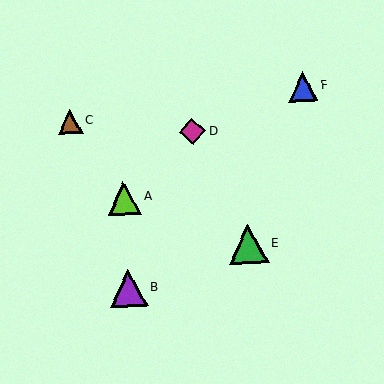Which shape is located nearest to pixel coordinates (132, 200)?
The lime triangle (labeled A) at (124, 198) is nearest to that location.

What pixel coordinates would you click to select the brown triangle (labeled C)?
Click at (70, 122) to select the brown triangle C.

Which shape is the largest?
The green triangle (labeled E) is the largest.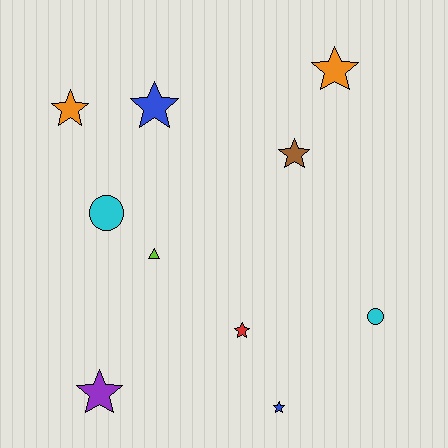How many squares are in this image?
There are no squares.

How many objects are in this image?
There are 10 objects.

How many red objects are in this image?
There is 1 red object.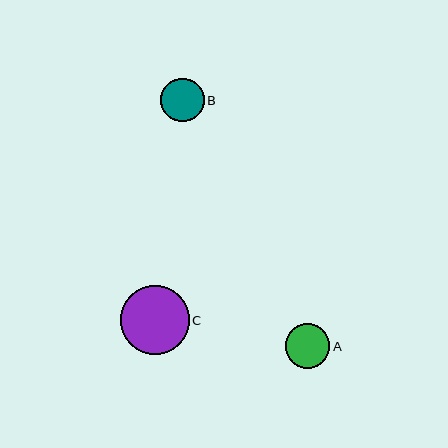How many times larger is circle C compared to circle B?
Circle C is approximately 1.6 times the size of circle B.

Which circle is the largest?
Circle C is the largest with a size of approximately 69 pixels.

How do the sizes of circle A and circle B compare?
Circle A and circle B are approximately the same size.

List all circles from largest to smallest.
From largest to smallest: C, A, B.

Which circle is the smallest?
Circle B is the smallest with a size of approximately 43 pixels.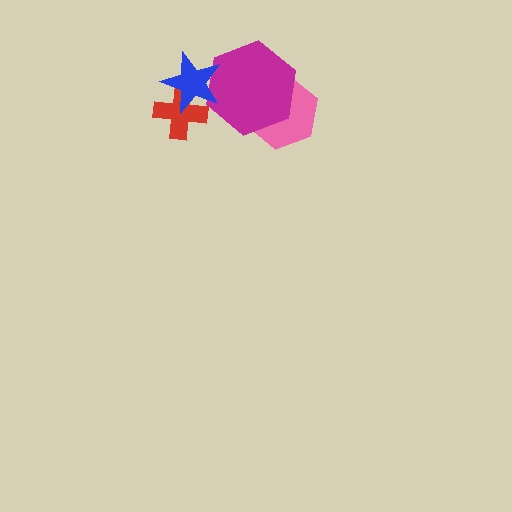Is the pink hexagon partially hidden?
Yes, it is partially covered by another shape.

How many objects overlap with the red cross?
1 object overlaps with the red cross.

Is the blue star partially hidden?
No, no other shape covers it.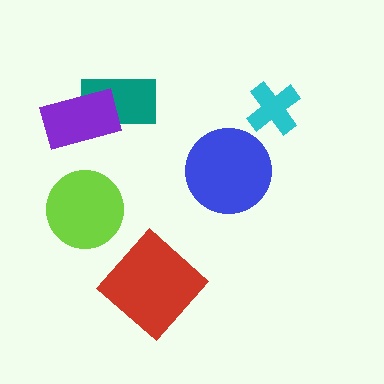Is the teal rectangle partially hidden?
Yes, it is partially covered by another shape.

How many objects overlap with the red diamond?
0 objects overlap with the red diamond.